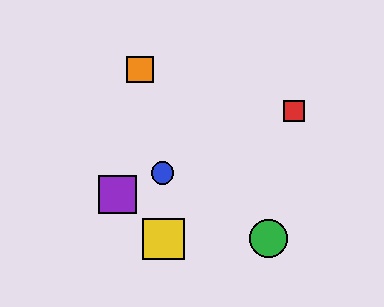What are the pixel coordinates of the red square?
The red square is at (294, 111).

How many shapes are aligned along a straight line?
3 shapes (the red square, the blue circle, the purple square) are aligned along a straight line.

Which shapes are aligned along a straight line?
The red square, the blue circle, the purple square are aligned along a straight line.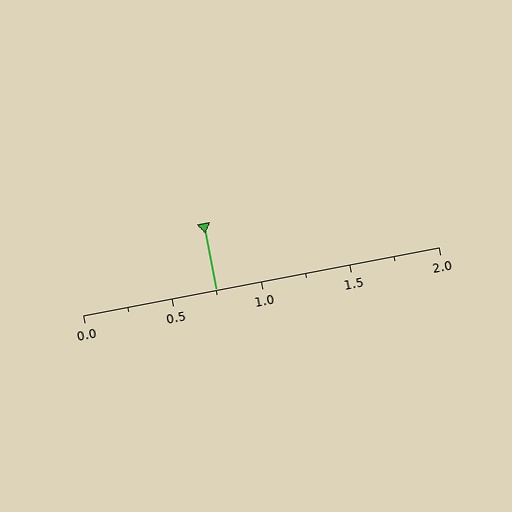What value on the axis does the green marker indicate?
The marker indicates approximately 0.75.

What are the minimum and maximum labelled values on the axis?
The axis runs from 0.0 to 2.0.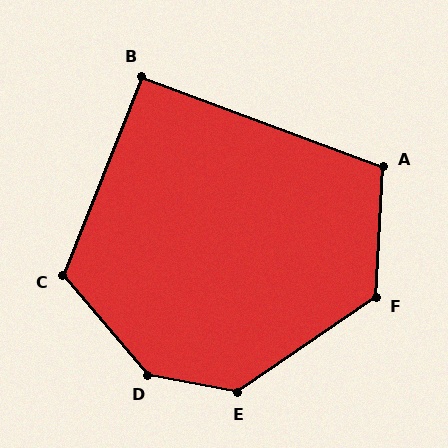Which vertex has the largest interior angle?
D, at approximately 142 degrees.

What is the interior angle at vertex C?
Approximately 118 degrees (obtuse).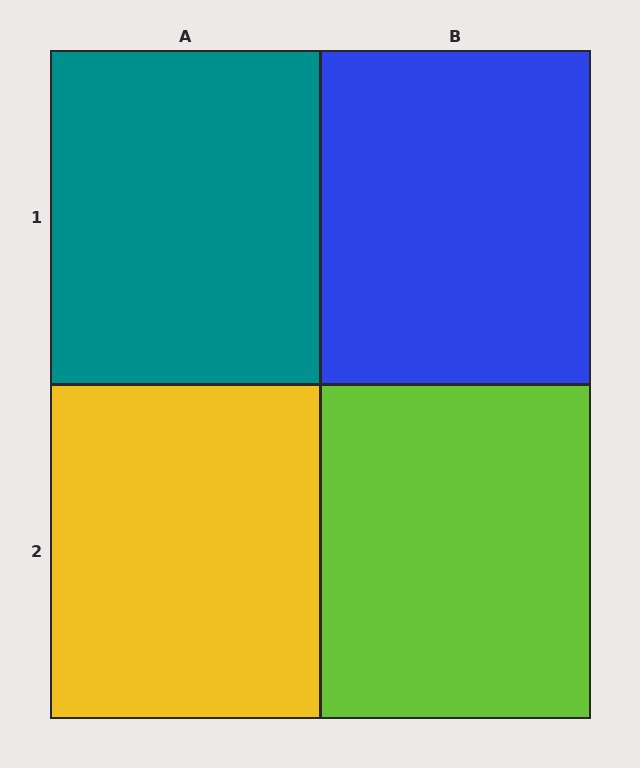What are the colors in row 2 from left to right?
Yellow, lime.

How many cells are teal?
1 cell is teal.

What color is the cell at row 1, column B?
Blue.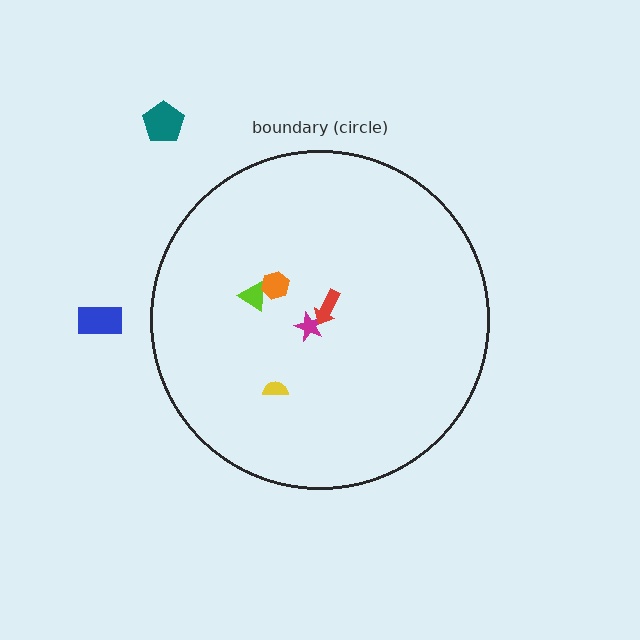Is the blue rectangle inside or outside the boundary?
Outside.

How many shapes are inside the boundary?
5 inside, 2 outside.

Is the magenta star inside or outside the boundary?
Inside.